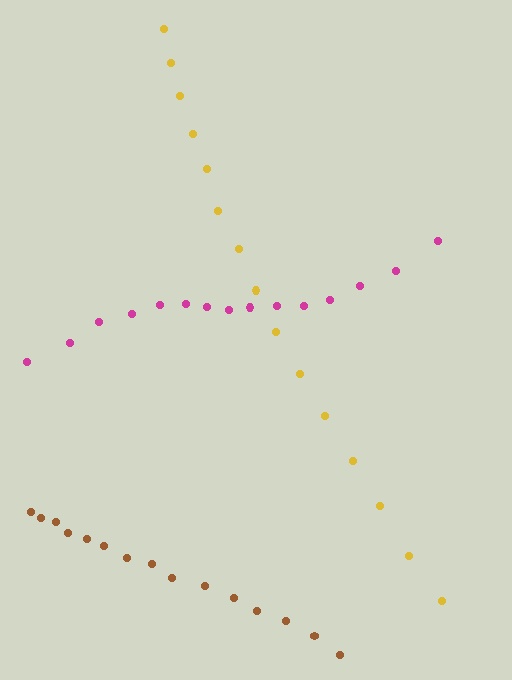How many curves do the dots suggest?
There are 3 distinct paths.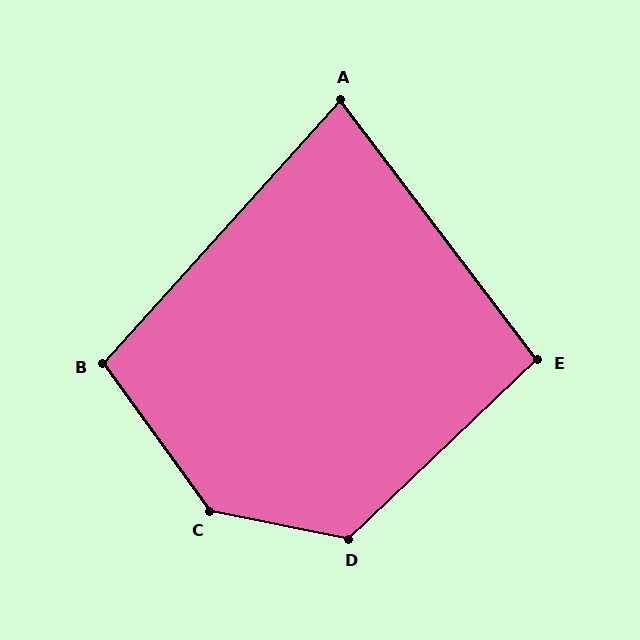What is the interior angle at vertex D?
Approximately 125 degrees (obtuse).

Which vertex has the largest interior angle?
C, at approximately 137 degrees.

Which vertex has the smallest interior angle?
A, at approximately 79 degrees.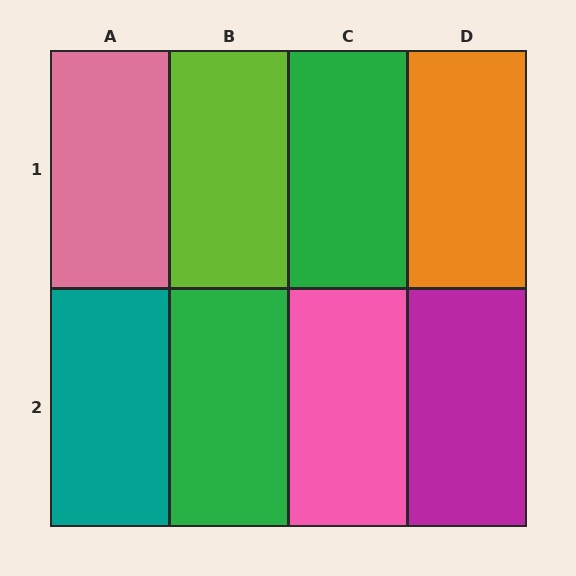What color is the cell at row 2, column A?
Teal.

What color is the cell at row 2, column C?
Pink.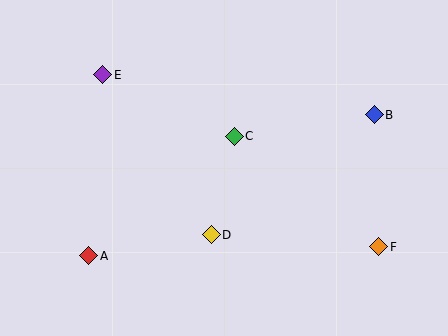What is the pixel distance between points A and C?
The distance between A and C is 188 pixels.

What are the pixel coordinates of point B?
Point B is at (374, 115).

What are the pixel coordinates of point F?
Point F is at (379, 247).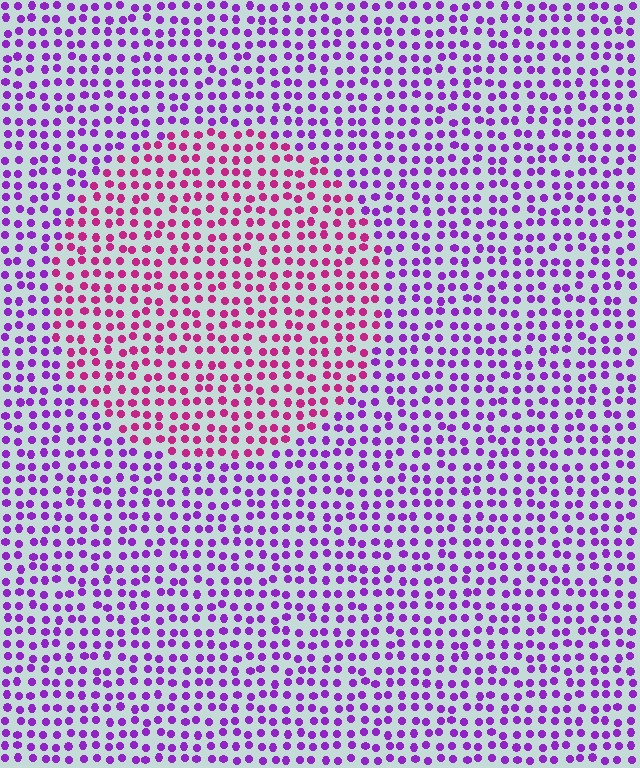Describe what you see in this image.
The image is filled with small purple elements in a uniform arrangement. A circle-shaped region is visible where the elements are tinted to a slightly different hue, forming a subtle color boundary.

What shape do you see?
I see a circle.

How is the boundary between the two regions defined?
The boundary is defined purely by a slight shift in hue (about 41 degrees). Spacing, size, and orientation are identical on both sides.